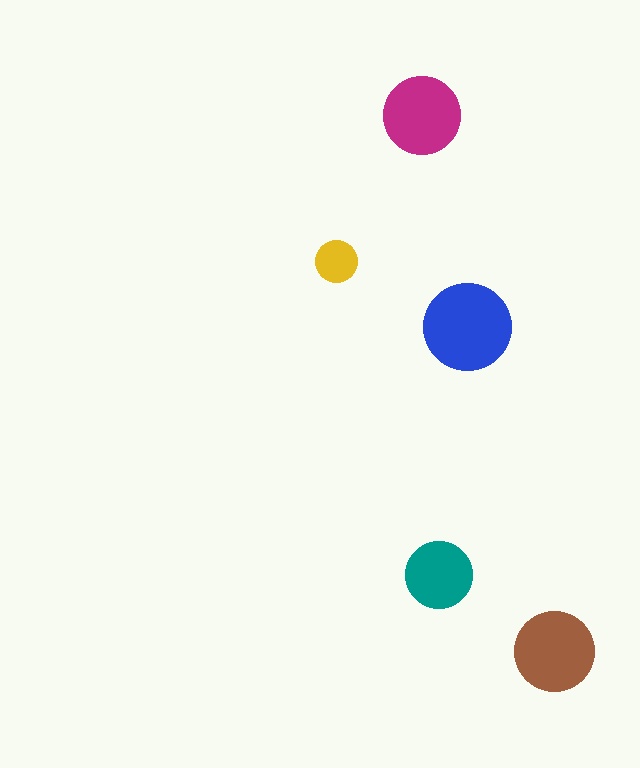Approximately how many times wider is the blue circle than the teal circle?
About 1.5 times wider.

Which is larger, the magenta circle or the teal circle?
The magenta one.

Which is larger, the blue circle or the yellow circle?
The blue one.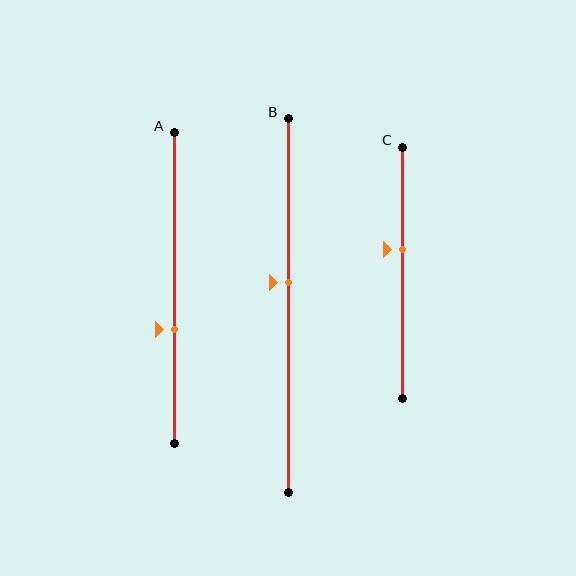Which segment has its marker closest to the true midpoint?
Segment B has its marker closest to the true midpoint.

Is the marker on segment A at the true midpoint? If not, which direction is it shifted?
No, the marker on segment A is shifted downward by about 13% of the segment length.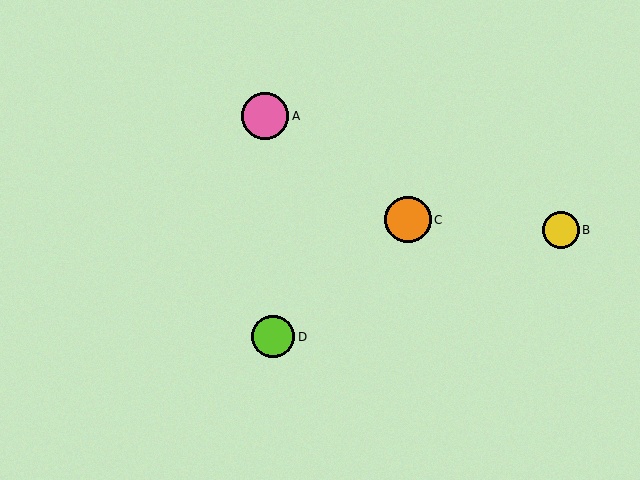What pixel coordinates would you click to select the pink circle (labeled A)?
Click at (265, 116) to select the pink circle A.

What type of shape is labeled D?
Shape D is a lime circle.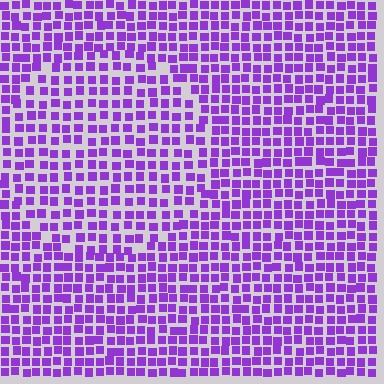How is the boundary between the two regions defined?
The boundary is defined by a change in element density (approximately 1.4x ratio). All elements are the same color, size, and shape.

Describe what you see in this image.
The image contains small purple elements arranged at two different densities. A circle-shaped region is visible where the elements are less densely packed than the surrounding area.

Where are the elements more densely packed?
The elements are more densely packed outside the circle boundary.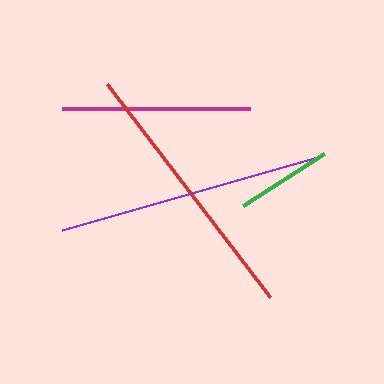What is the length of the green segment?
The green segment is approximately 97 pixels long.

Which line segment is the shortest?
The green line is the shortest at approximately 97 pixels.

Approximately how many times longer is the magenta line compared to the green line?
The magenta line is approximately 1.9 times the length of the green line.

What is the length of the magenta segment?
The magenta segment is approximately 187 pixels long.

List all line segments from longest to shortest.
From longest to shortest: red, purple, magenta, green.